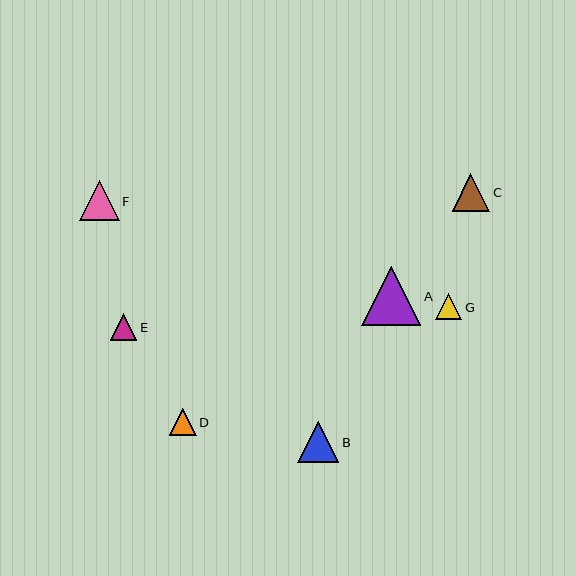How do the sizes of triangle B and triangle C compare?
Triangle B and triangle C are approximately the same size.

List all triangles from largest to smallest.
From largest to smallest: A, B, F, C, E, D, G.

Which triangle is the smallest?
Triangle G is the smallest with a size of approximately 26 pixels.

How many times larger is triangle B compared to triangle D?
Triangle B is approximately 1.6 times the size of triangle D.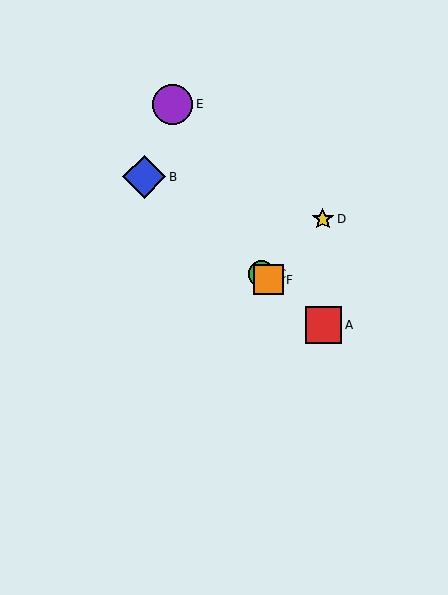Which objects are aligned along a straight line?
Objects A, B, C, F are aligned along a straight line.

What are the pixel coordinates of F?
Object F is at (268, 280).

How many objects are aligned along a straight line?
4 objects (A, B, C, F) are aligned along a straight line.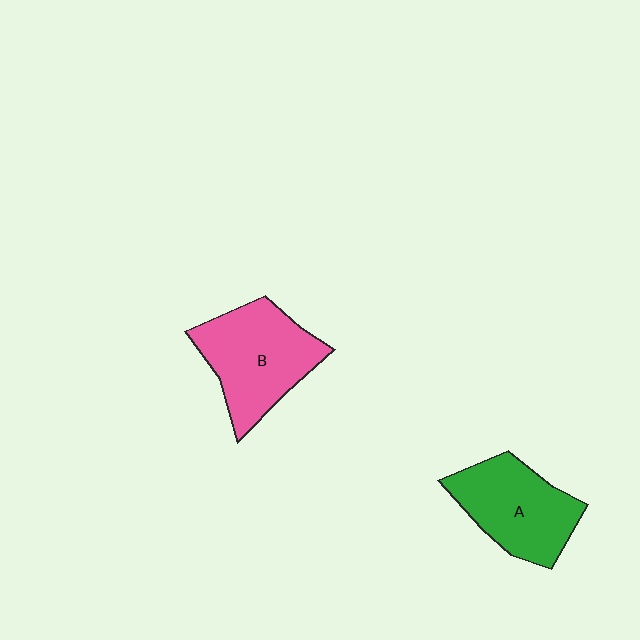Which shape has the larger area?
Shape B (pink).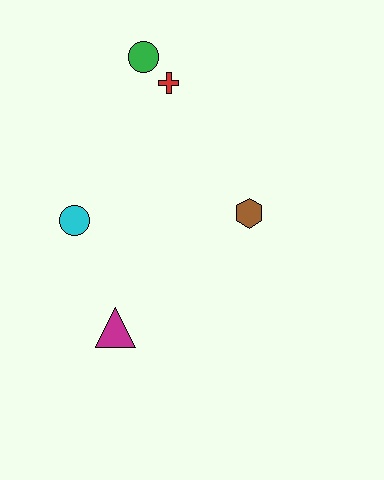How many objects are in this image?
There are 5 objects.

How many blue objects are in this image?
There are no blue objects.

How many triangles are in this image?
There is 1 triangle.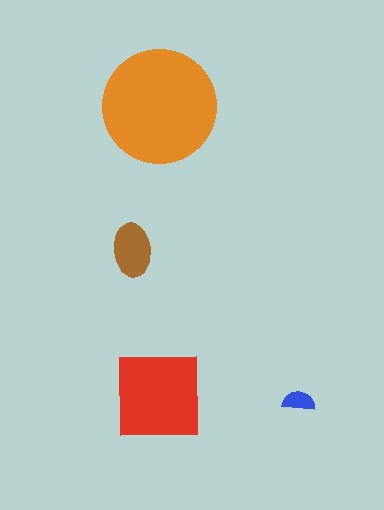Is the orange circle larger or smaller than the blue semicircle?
Larger.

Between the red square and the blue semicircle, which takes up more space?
The red square.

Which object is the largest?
The orange circle.